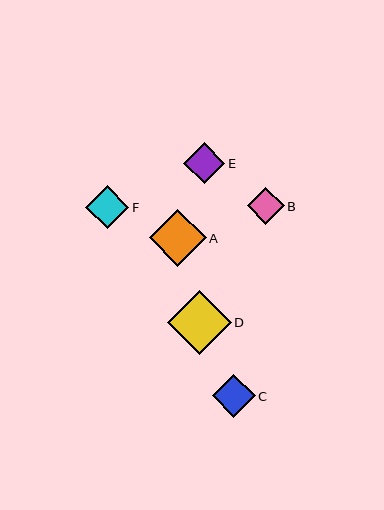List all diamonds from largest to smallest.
From largest to smallest: D, A, F, C, E, B.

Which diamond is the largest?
Diamond D is the largest with a size of approximately 64 pixels.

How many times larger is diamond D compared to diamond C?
Diamond D is approximately 1.5 times the size of diamond C.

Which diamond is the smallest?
Diamond B is the smallest with a size of approximately 37 pixels.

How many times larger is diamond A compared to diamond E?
Diamond A is approximately 1.4 times the size of diamond E.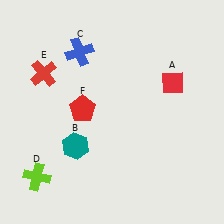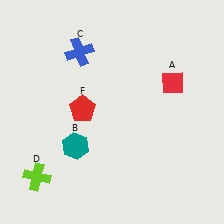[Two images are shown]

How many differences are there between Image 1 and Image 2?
There is 1 difference between the two images.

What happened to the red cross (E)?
The red cross (E) was removed in Image 2. It was in the top-left area of Image 1.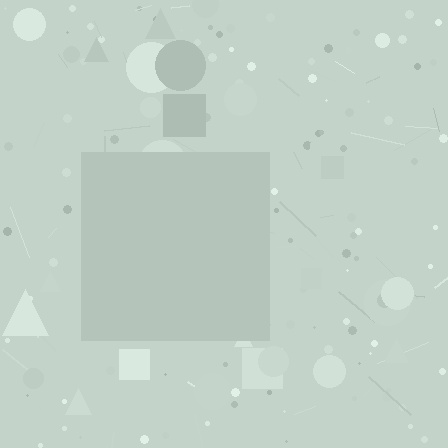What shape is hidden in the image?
A square is hidden in the image.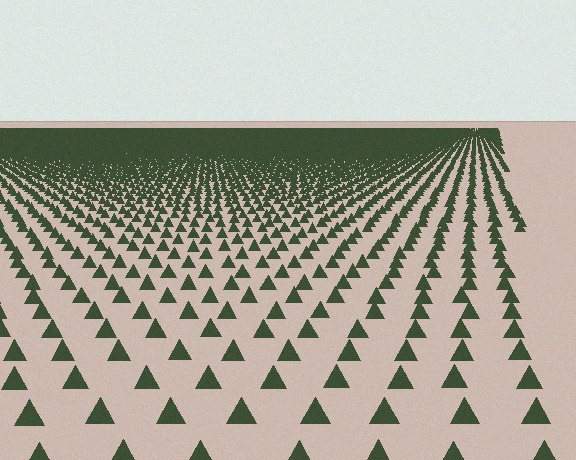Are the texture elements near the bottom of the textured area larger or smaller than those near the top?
Larger. Near the bottom, elements are closer to the viewer and appear at a bigger on-screen size.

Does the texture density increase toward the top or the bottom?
Density increases toward the top.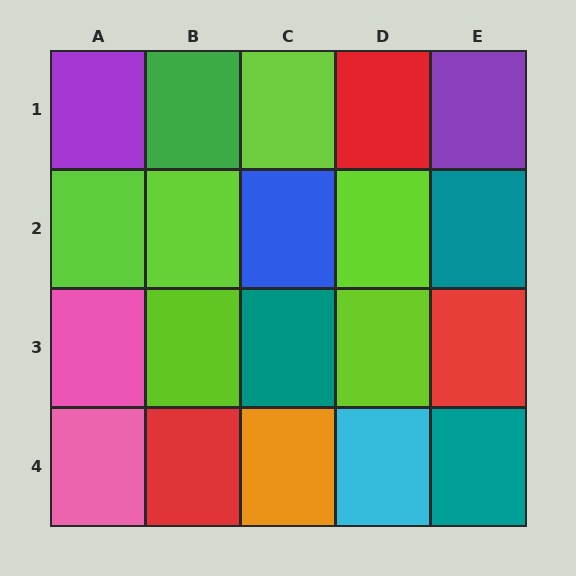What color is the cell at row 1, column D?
Red.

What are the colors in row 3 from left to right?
Pink, lime, teal, lime, red.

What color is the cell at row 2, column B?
Lime.